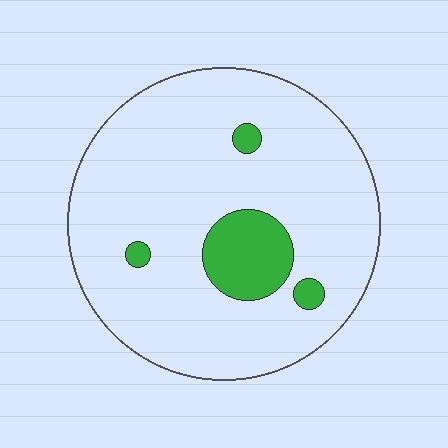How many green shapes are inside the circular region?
4.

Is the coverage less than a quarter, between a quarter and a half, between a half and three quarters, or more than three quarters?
Less than a quarter.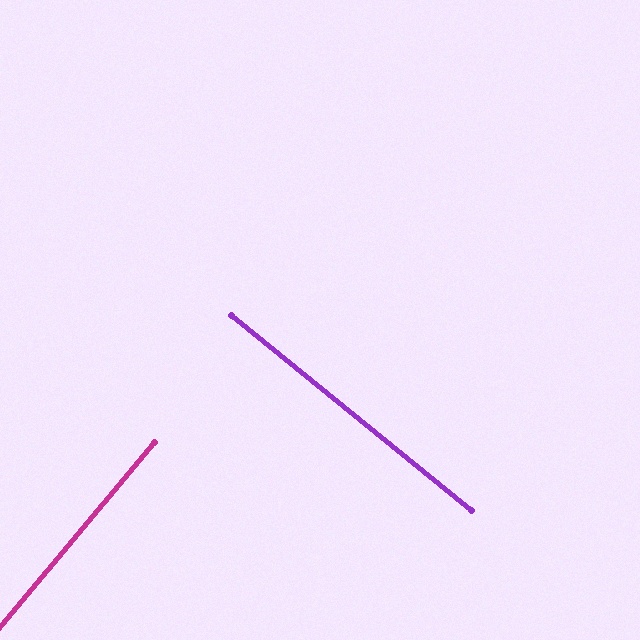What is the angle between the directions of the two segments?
Approximately 89 degrees.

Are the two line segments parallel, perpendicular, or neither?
Perpendicular — they meet at approximately 89°.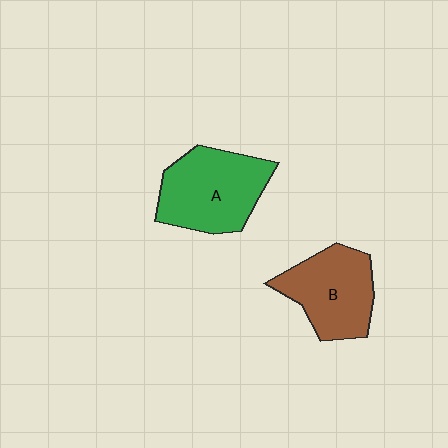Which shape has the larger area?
Shape A (green).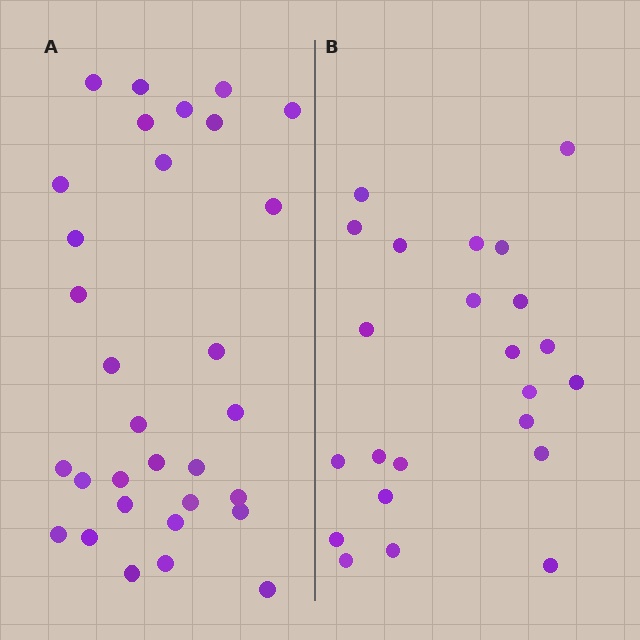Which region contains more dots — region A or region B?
Region A (the left region) has more dots.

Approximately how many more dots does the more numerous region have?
Region A has roughly 8 or so more dots than region B.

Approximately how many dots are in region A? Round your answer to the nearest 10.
About 30 dots. (The exact count is 31, which rounds to 30.)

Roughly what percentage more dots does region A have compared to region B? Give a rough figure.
About 35% more.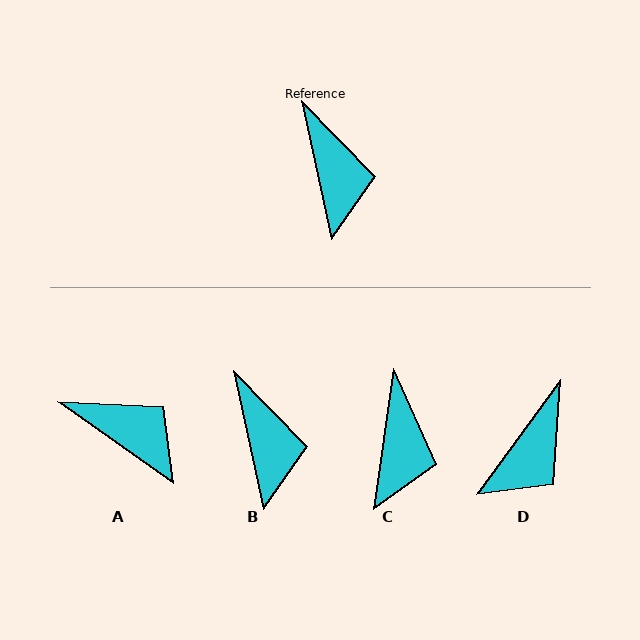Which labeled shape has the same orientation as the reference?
B.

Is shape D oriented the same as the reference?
No, it is off by about 48 degrees.